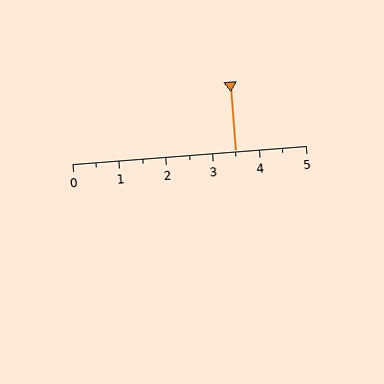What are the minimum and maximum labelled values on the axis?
The axis runs from 0 to 5.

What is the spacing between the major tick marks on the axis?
The major ticks are spaced 1 apart.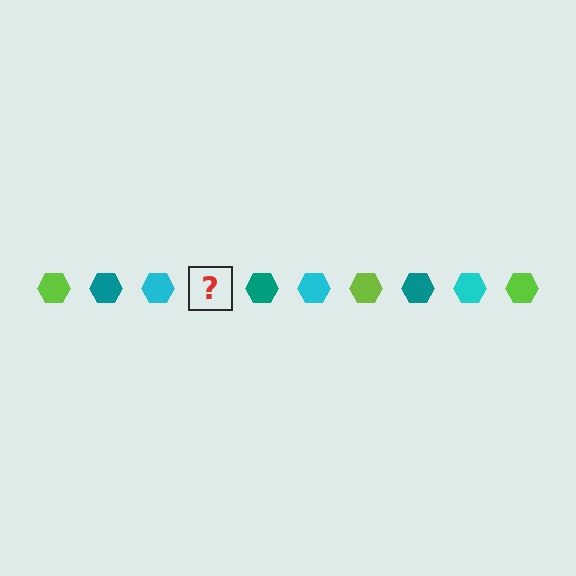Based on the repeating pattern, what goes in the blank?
The blank should be a lime hexagon.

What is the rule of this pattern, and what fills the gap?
The rule is that the pattern cycles through lime, teal, cyan hexagons. The gap should be filled with a lime hexagon.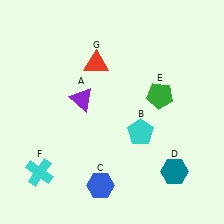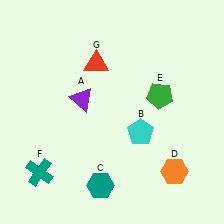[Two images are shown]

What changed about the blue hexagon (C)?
In Image 1, C is blue. In Image 2, it changed to teal.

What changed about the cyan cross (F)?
In Image 1, F is cyan. In Image 2, it changed to teal.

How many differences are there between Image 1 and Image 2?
There are 3 differences between the two images.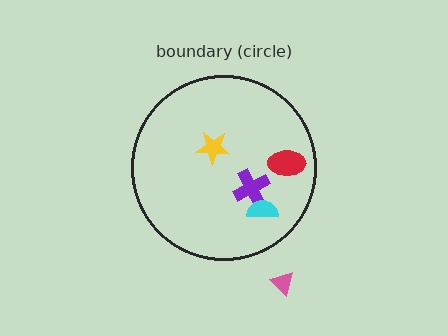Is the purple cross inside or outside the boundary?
Inside.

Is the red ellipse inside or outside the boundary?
Inside.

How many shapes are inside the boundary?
4 inside, 1 outside.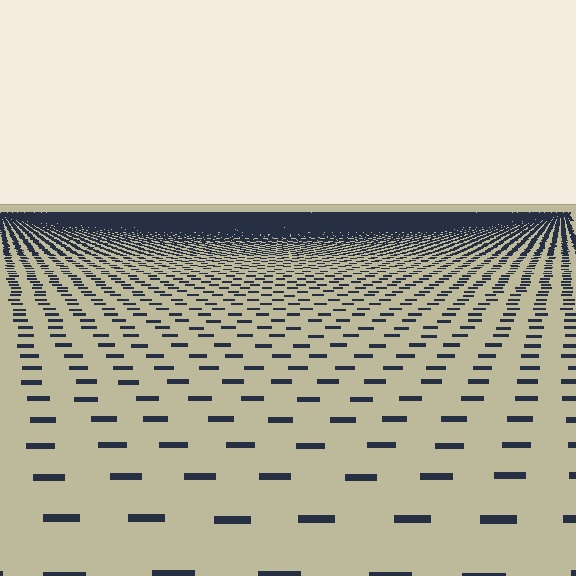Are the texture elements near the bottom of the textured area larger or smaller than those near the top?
Larger. Near the bottom, elements are closer to the viewer and appear at a bigger on-screen size.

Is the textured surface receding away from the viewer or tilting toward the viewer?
The surface is receding away from the viewer. Texture elements get smaller and denser toward the top.